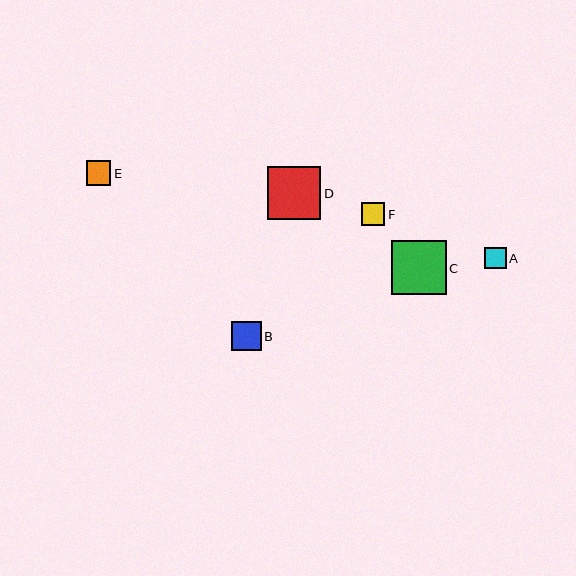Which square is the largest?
Square C is the largest with a size of approximately 55 pixels.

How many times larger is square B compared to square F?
Square B is approximately 1.3 times the size of square F.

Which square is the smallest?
Square A is the smallest with a size of approximately 22 pixels.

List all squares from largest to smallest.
From largest to smallest: C, D, B, E, F, A.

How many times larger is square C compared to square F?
Square C is approximately 2.4 times the size of square F.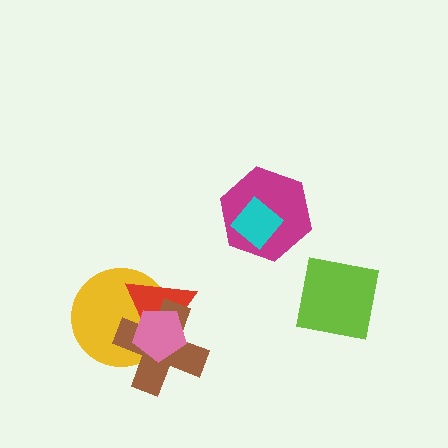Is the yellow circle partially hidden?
Yes, it is partially covered by another shape.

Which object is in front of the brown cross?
The pink pentagon is in front of the brown cross.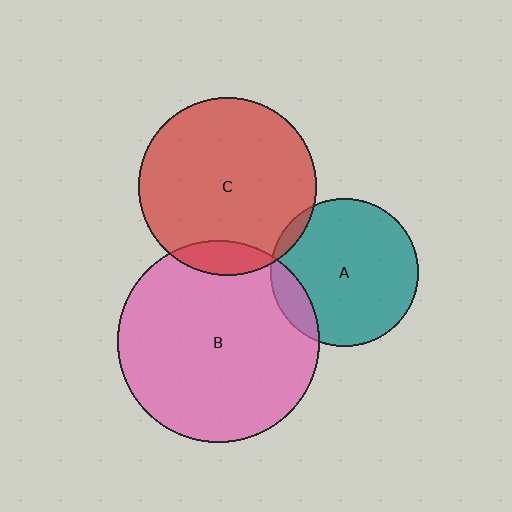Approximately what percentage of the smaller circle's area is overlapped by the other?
Approximately 10%.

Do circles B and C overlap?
Yes.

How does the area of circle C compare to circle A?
Approximately 1.4 times.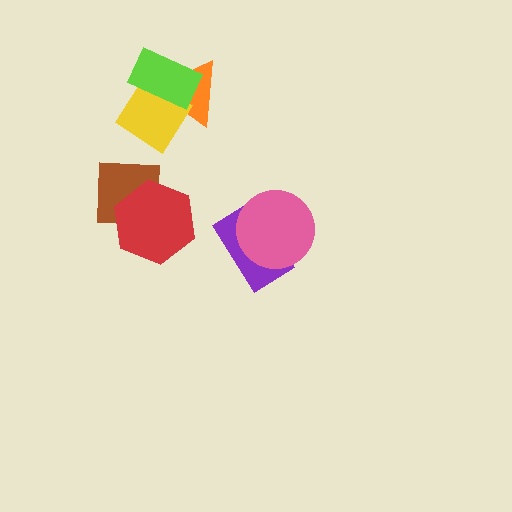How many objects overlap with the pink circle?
1 object overlaps with the pink circle.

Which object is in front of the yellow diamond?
The lime rectangle is in front of the yellow diamond.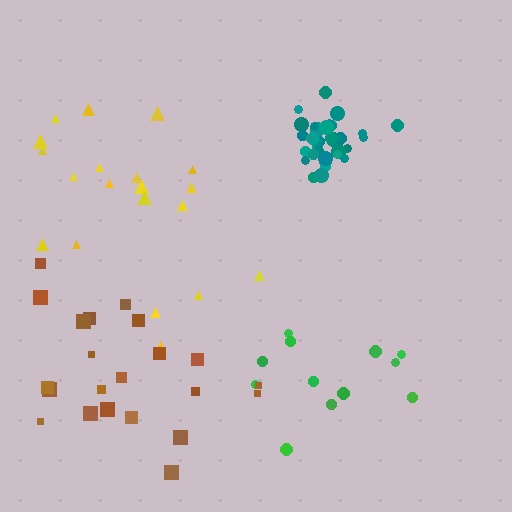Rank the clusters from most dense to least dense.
teal, brown, green, yellow.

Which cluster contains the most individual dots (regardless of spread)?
Teal (35).